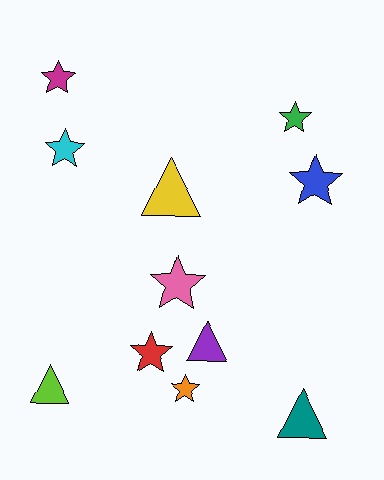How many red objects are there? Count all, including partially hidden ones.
There is 1 red object.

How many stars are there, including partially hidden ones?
There are 7 stars.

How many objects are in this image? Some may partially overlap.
There are 11 objects.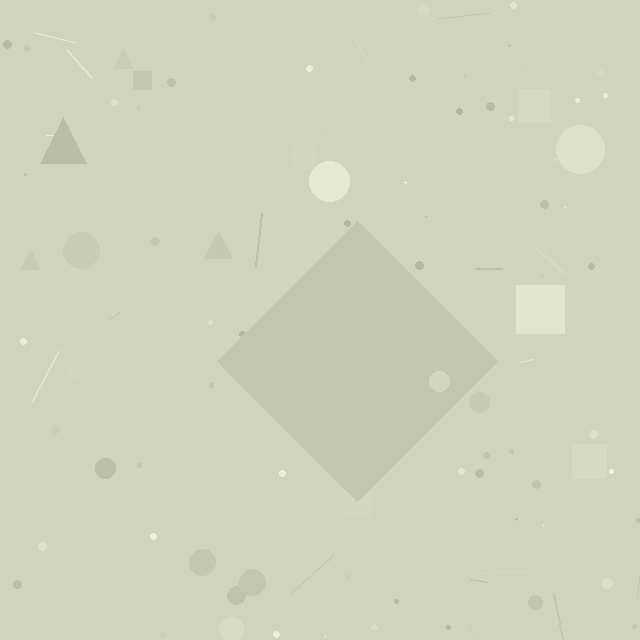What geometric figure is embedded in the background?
A diamond is embedded in the background.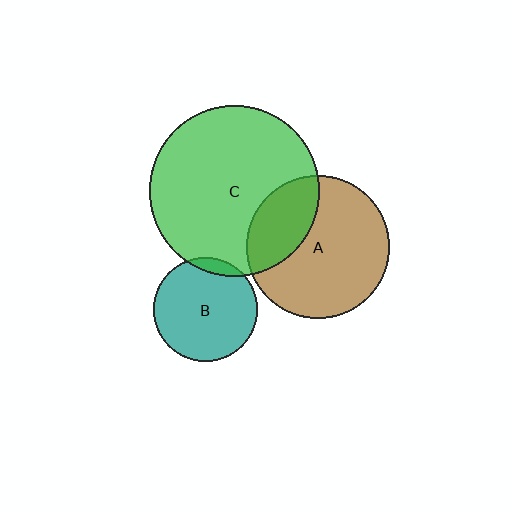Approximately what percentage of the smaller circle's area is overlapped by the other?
Approximately 5%.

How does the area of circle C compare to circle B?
Approximately 2.7 times.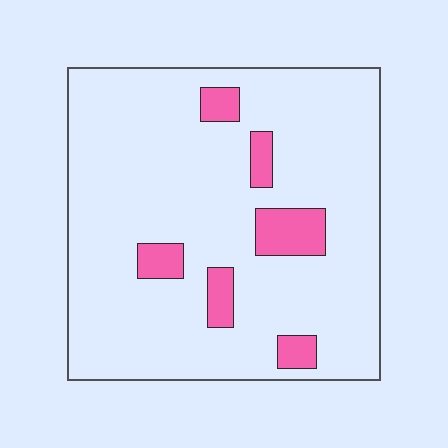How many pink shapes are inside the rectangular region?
6.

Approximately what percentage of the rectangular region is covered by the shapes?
Approximately 10%.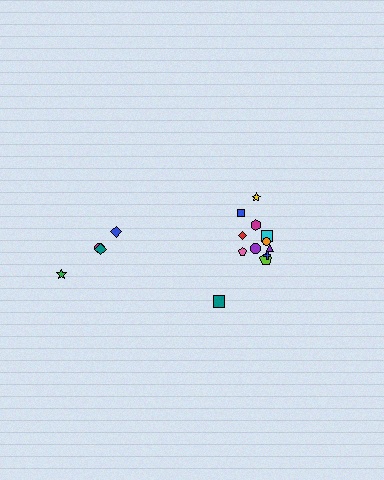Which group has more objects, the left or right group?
The right group.